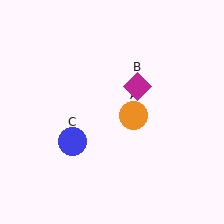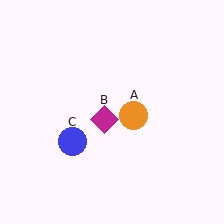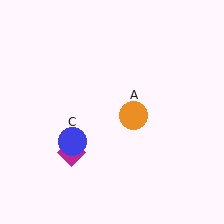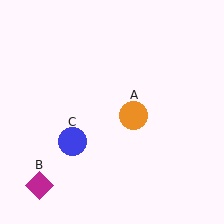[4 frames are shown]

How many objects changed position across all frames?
1 object changed position: magenta diamond (object B).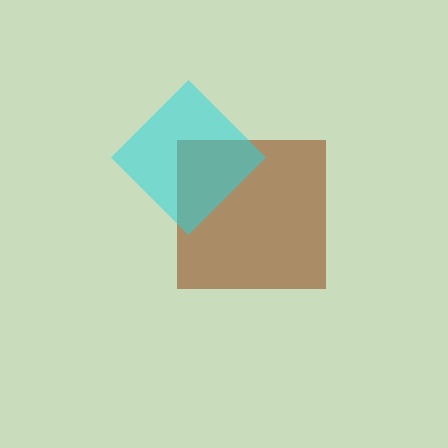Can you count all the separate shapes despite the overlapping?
Yes, there are 2 separate shapes.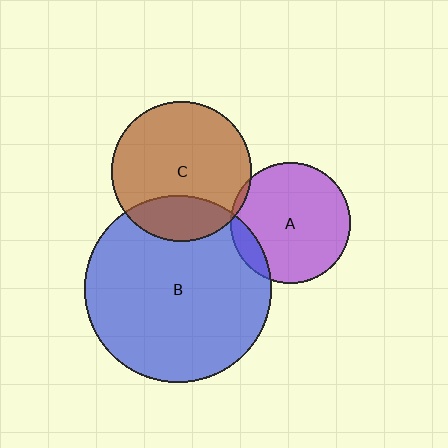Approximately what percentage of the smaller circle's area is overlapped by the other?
Approximately 10%.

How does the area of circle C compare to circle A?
Approximately 1.3 times.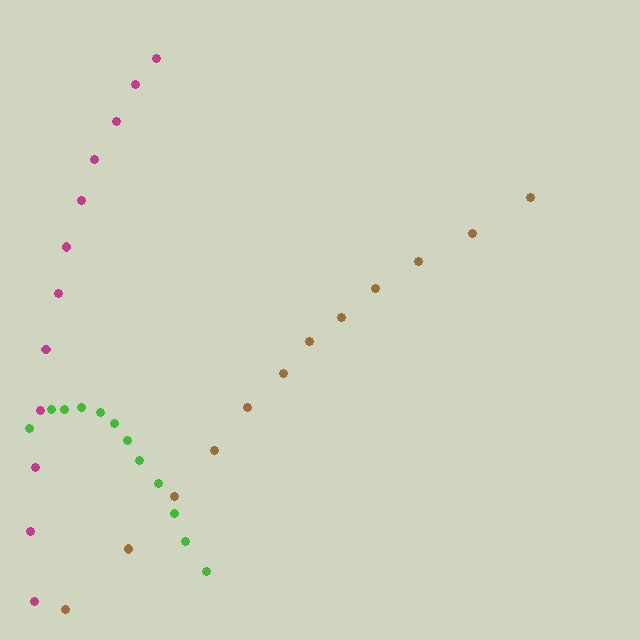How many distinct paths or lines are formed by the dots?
There are 3 distinct paths.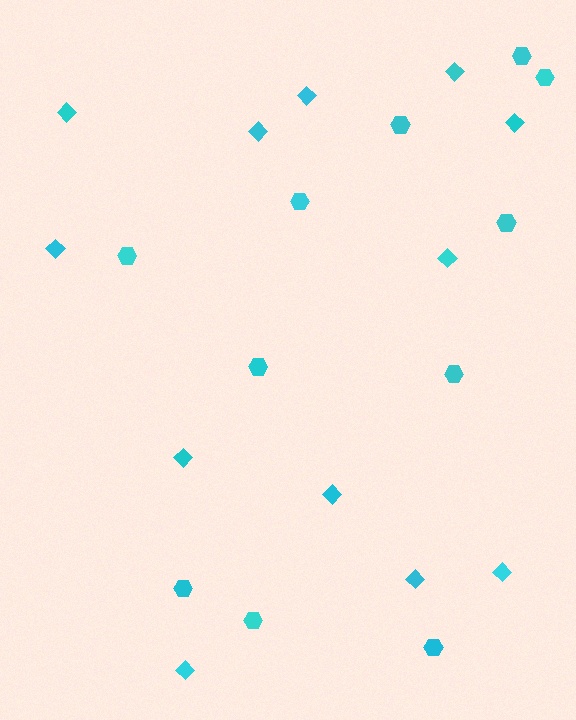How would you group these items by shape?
There are 2 groups: one group of diamonds (12) and one group of hexagons (11).